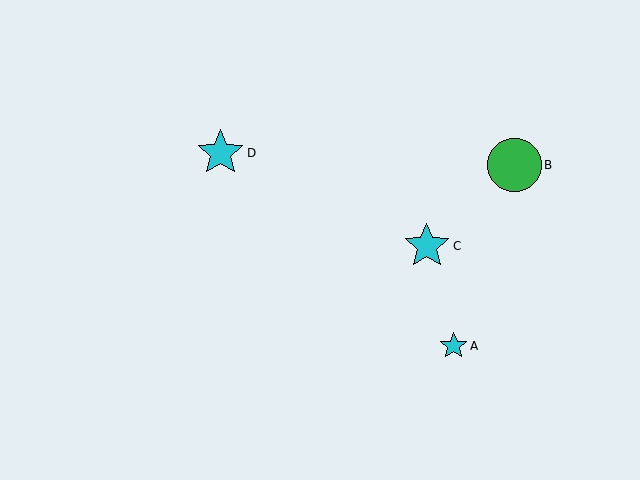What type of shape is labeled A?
Shape A is a cyan star.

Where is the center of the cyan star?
The center of the cyan star is at (220, 153).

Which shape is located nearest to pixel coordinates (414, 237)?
The cyan star (labeled C) at (427, 246) is nearest to that location.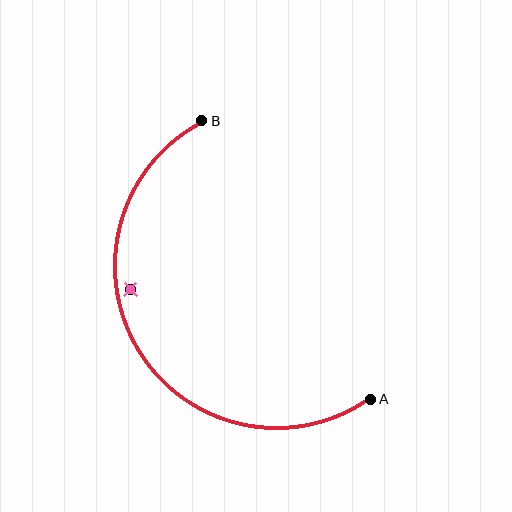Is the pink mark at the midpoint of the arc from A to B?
No — the pink mark does not lie on the arc at all. It sits slightly inside the curve.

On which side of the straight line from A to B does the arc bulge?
The arc bulges to the left of the straight line connecting A and B.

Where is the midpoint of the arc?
The arc midpoint is the point on the curve farthest from the straight line joining A and B. It sits to the left of that line.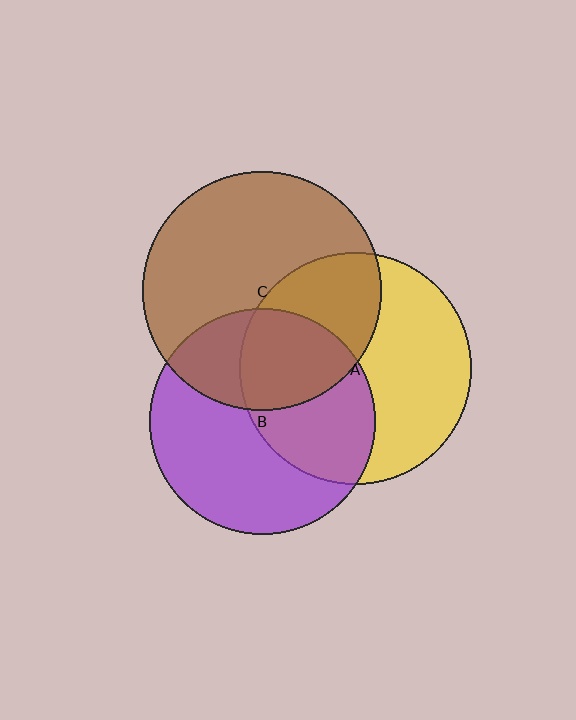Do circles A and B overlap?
Yes.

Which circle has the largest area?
Circle C (brown).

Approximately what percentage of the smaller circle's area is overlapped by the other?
Approximately 45%.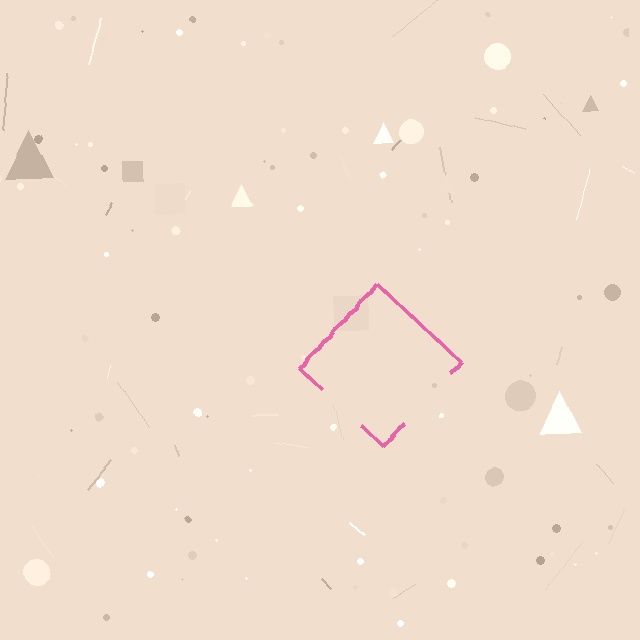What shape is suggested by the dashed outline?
The dashed outline suggests a diamond.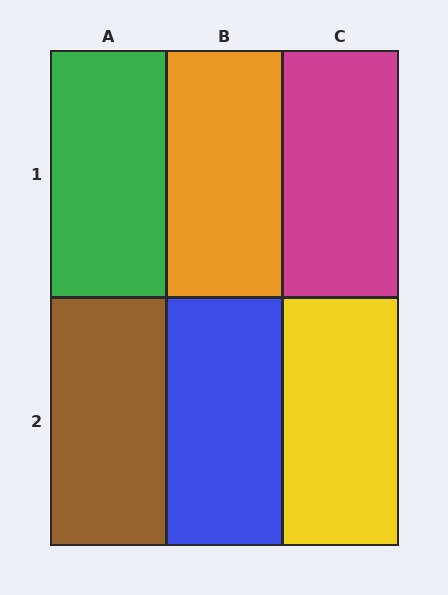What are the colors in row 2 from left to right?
Brown, blue, yellow.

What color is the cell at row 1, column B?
Orange.